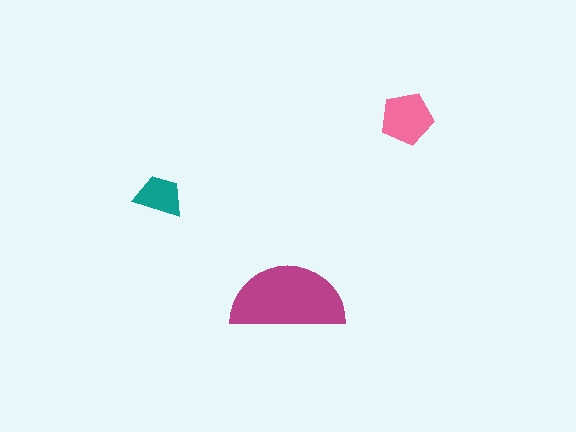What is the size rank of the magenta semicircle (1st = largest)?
1st.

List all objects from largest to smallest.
The magenta semicircle, the pink pentagon, the teal trapezoid.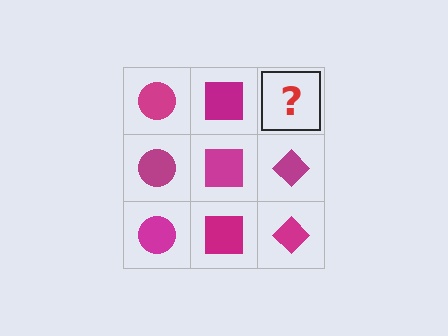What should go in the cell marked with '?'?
The missing cell should contain a magenta diamond.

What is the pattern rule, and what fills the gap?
The rule is that each column has a consistent shape. The gap should be filled with a magenta diamond.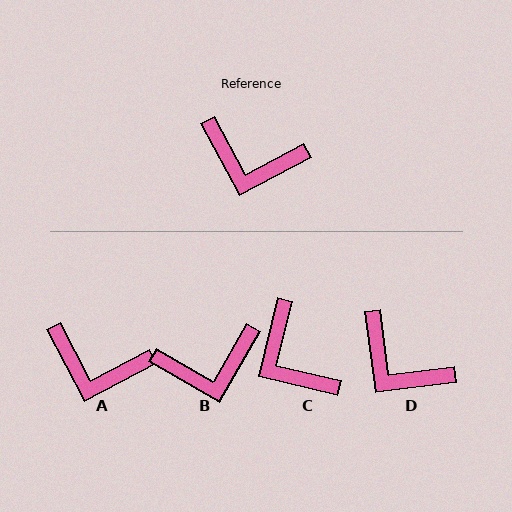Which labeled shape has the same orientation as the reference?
A.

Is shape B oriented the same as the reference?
No, it is off by about 32 degrees.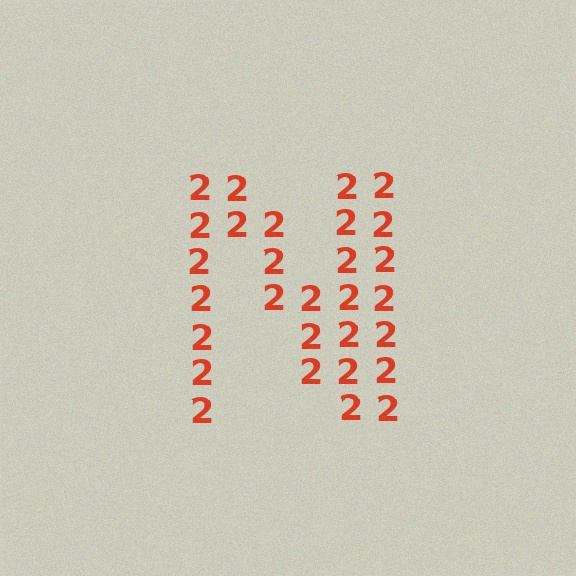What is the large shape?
The large shape is the letter N.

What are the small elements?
The small elements are digit 2's.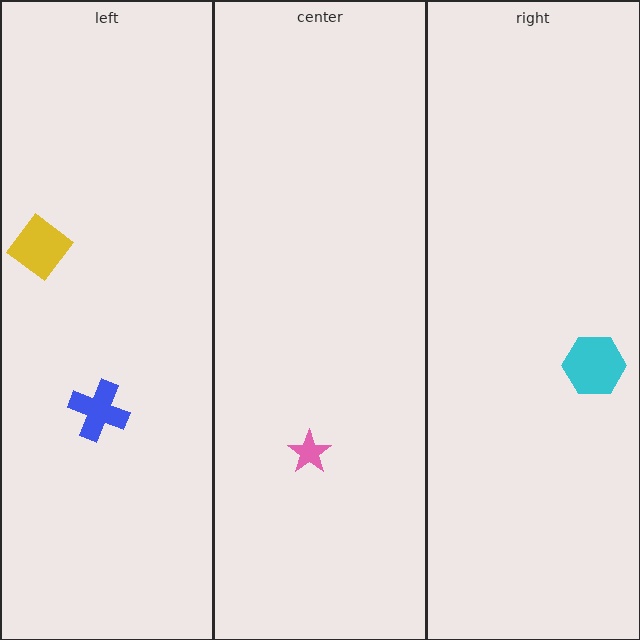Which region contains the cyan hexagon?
The right region.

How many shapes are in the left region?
2.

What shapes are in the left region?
The yellow diamond, the blue cross.